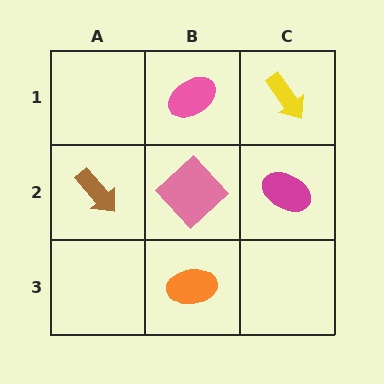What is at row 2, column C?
A magenta ellipse.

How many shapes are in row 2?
3 shapes.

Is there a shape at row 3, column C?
No, that cell is empty.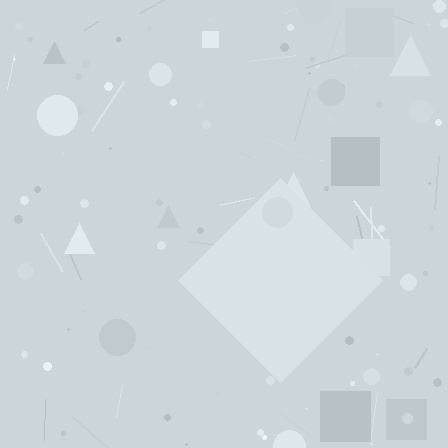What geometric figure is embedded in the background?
A diamond is embedded in the background.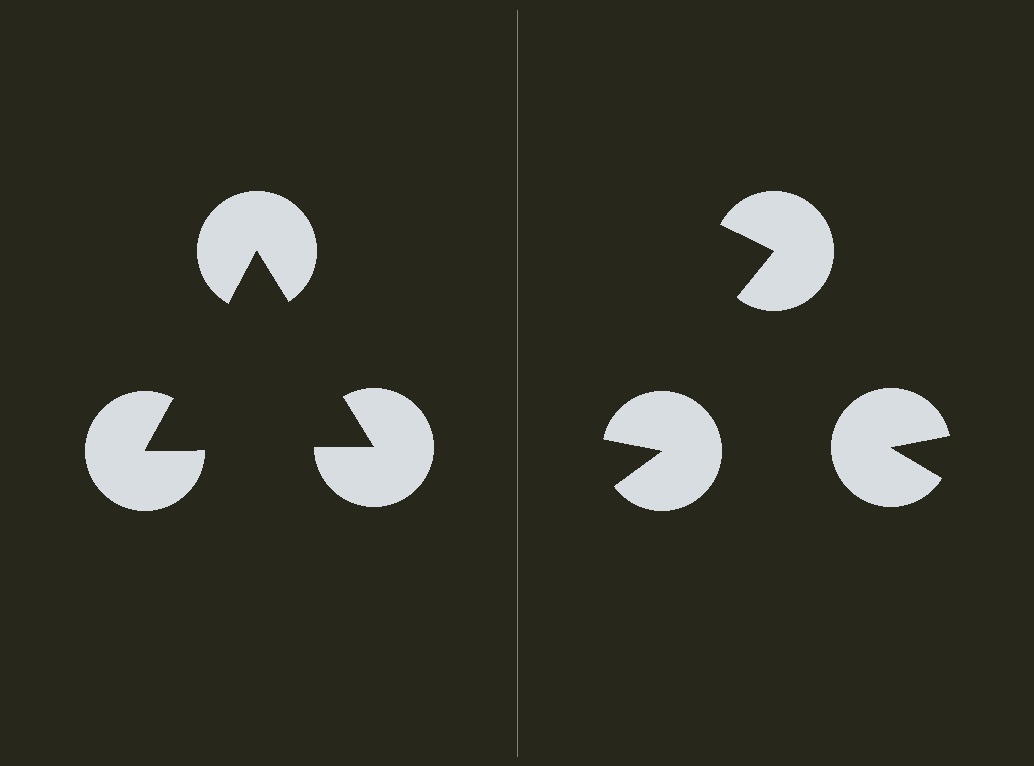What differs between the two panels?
The pac-man discs are positioned identically on both sides; only the wedge orientations differ. On the left they align to a triangle; on the right they are misaligned.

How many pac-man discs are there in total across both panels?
6 — 3 on each side.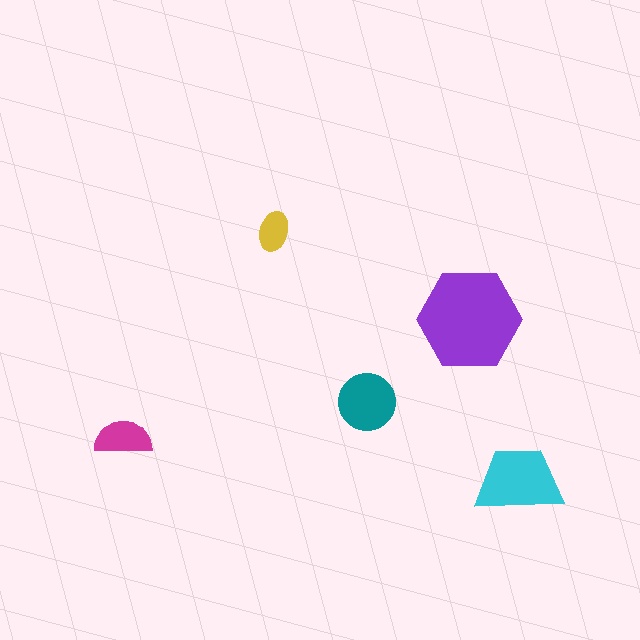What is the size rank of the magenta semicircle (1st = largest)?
4th.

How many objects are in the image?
There are 5 objects in the image.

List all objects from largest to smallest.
The purple hexagon, the cyan trapezoid, the teal circle, the magenta semicircle, the yellow ellipse.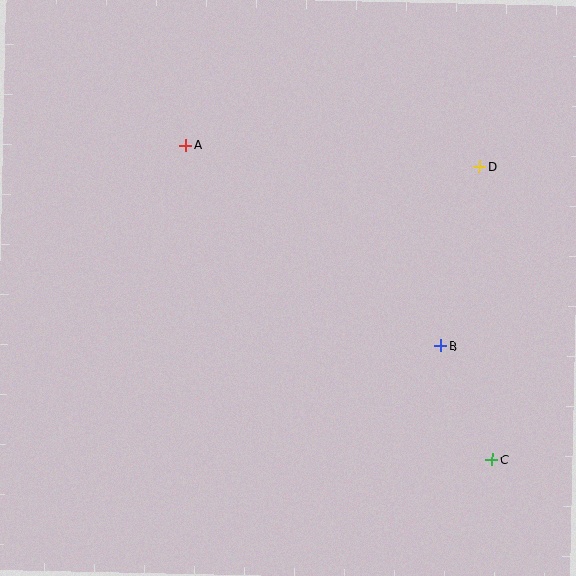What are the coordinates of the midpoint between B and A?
The midpoint between B and A is at (313, 246).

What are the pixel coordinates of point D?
Point D is at (479, 167).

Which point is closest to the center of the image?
Point B at (440, 346) is closest to the center.